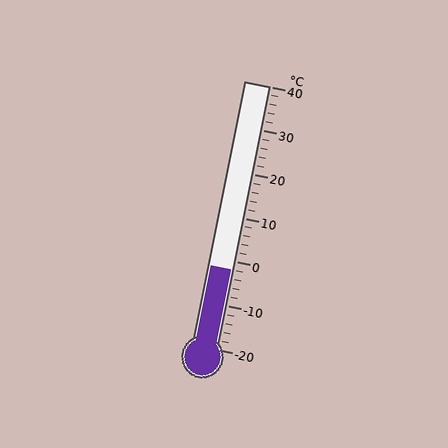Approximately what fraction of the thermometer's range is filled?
The thermometer is filled to approximately 30% of its range.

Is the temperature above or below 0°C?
The temperature is below 0°C.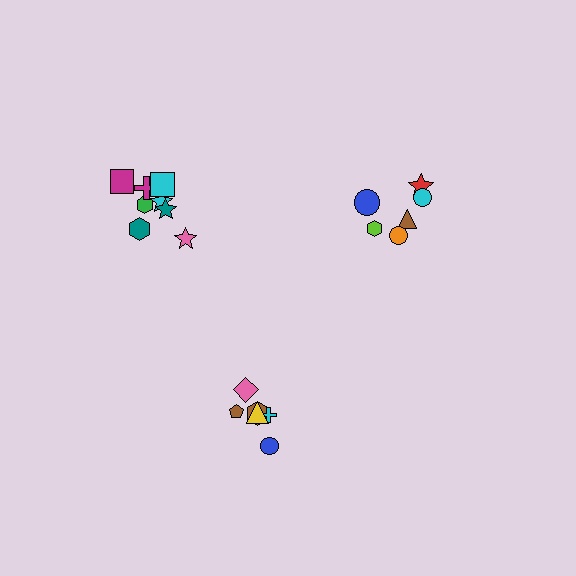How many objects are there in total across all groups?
There are 20 objects.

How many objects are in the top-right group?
There are 6 objects.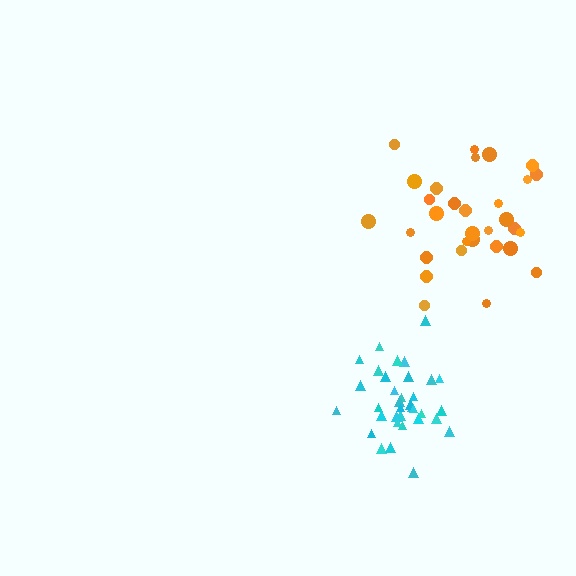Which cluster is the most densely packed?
Cyan.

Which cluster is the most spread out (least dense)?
Orange.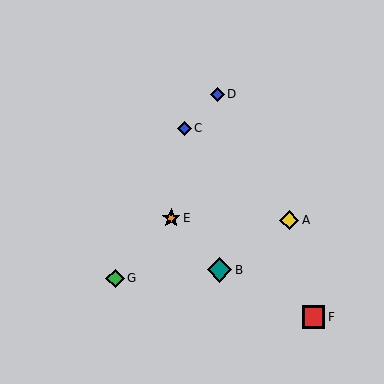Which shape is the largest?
The teal diamond (labeled B) is the largest.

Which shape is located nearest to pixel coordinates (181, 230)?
The orange star (labeled E) at (171, 218) is nearest to that location.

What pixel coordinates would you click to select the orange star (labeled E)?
Click at (171, 218) to select the orange star E.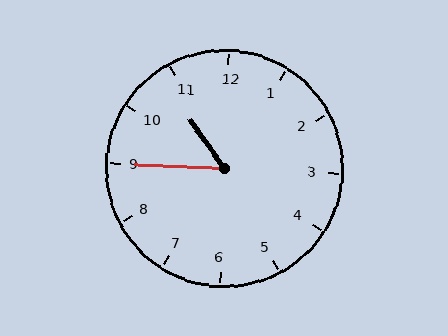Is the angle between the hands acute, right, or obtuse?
It is acute.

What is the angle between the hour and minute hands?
Approximately 52 degrees.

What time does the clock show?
10:45.